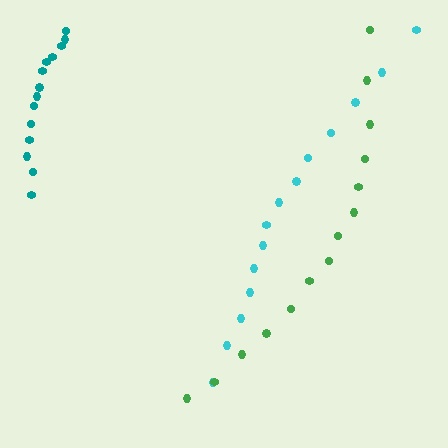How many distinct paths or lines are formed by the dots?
There are 3 distinct paths.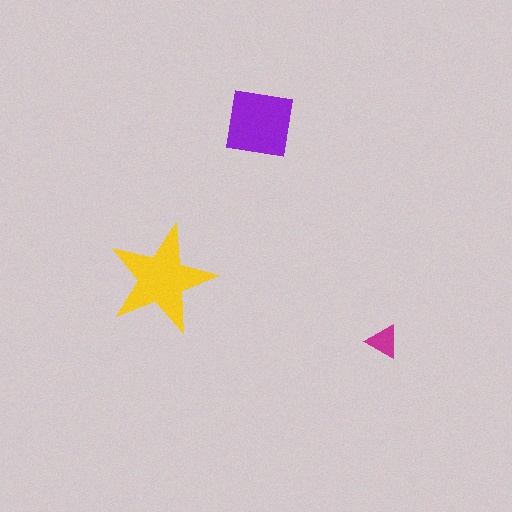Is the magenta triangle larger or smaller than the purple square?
Smaller.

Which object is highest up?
The purple square is topmost.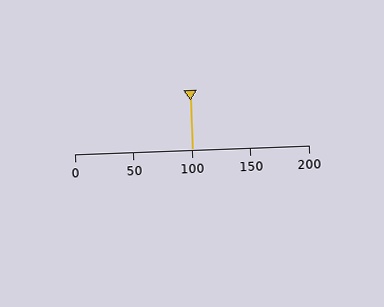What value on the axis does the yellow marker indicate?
The marker indicates approximately 100.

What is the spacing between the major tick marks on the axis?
The major ticks are spaced 50 apart.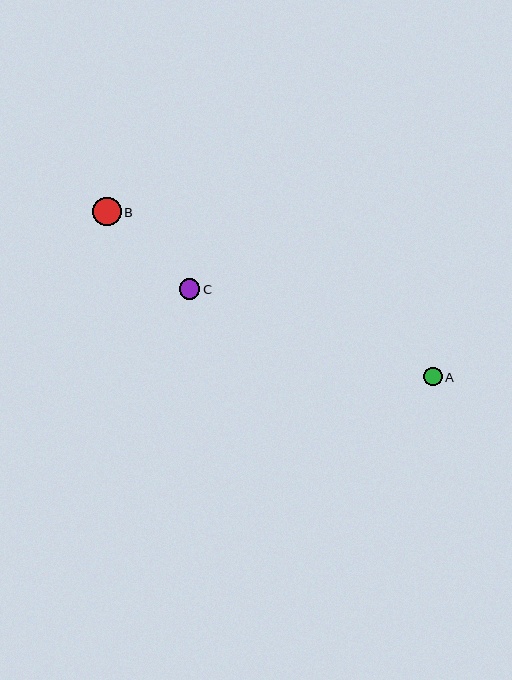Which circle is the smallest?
Circle A is the smallest with a size of approximately 18 pixels.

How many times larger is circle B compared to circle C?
Circle B is approximately 1.4 times the size of circle C.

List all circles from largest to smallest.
From largest to smallest: B, C, A.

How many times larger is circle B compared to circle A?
Circle B is approximately 1.6 times the size of circle A.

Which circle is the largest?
Circle B is the largest with a size of approximately 29 pixels.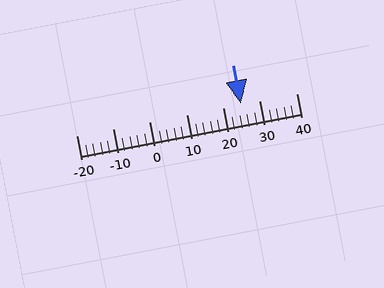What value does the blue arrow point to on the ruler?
The blue arrow points to approximately 25.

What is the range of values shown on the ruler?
The ruler shows values from -20 to 40.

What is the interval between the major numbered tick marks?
The major tick marks are spaced 10 units apart.